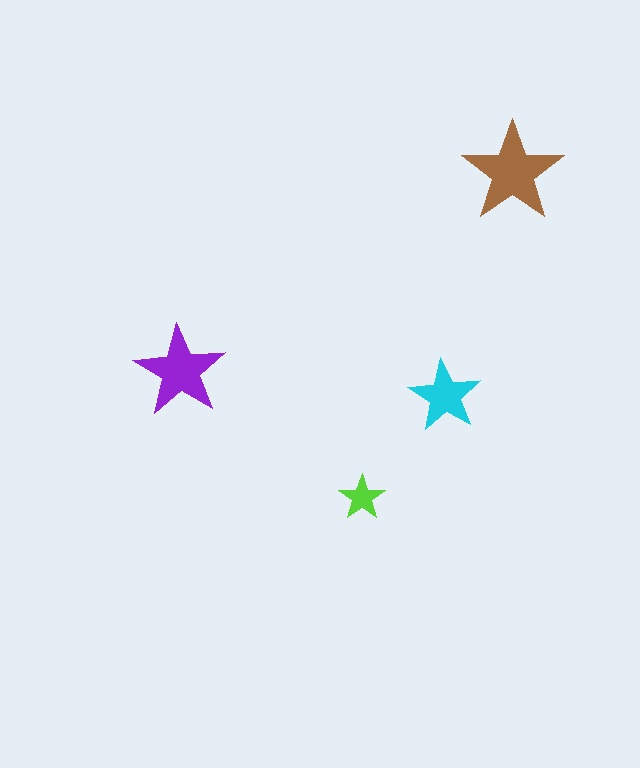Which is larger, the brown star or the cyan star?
The brown one.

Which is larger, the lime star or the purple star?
The purple one.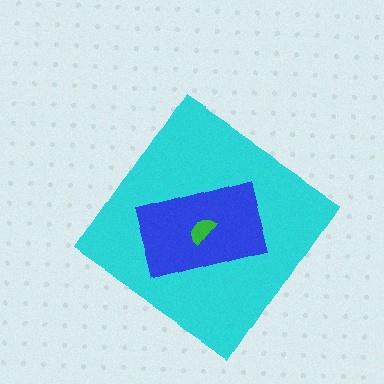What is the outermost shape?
The cyan diamond.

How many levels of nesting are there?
3.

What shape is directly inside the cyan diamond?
The blue rectangle.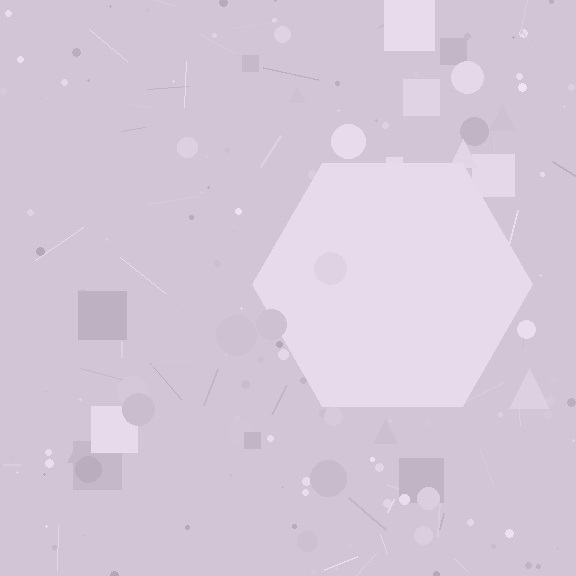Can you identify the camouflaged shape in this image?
The camouflaged shape is a hexagon.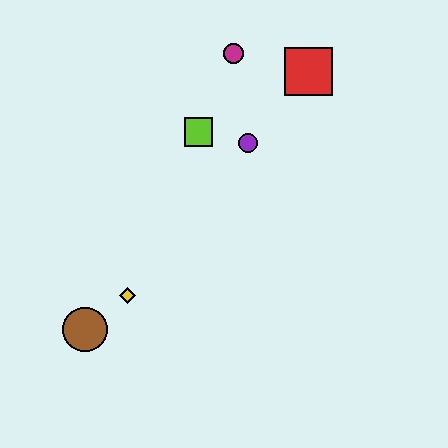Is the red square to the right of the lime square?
Yes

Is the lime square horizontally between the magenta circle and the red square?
No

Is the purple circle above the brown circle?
Yes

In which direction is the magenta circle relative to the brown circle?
The magenta circle is above the brown circle.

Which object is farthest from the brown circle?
The red square is farthest from the brown circle.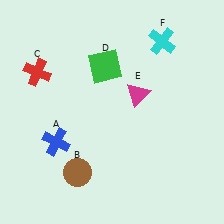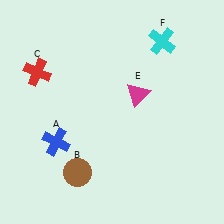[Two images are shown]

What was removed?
The green square (D) was removed in Image 2.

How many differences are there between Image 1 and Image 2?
There is 1 difference between the two images.